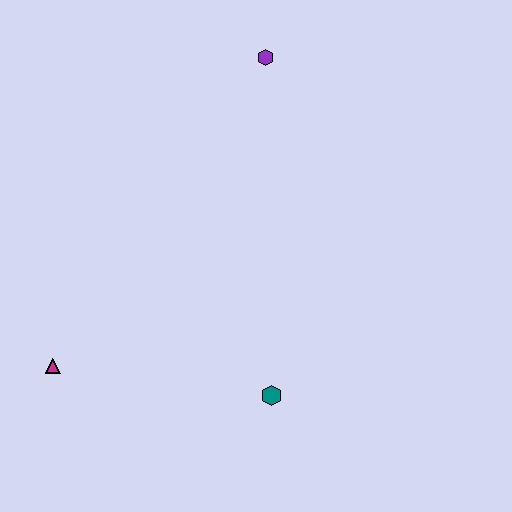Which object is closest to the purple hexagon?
The teal hexagon is closest to the purple hexagon.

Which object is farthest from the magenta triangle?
The purple hexagon is farthest from the magenta triangle.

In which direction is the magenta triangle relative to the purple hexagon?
The magenta triangle is below the purple hexagon.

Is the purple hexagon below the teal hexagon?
No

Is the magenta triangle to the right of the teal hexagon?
No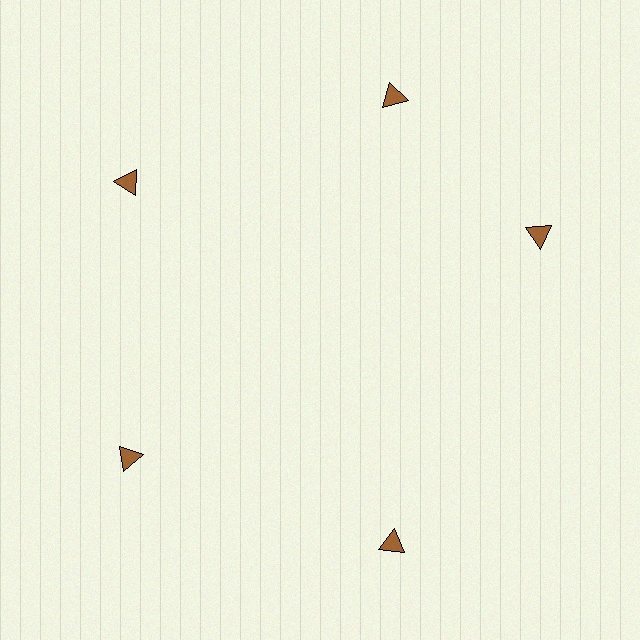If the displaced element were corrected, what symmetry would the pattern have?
It would have 5-fold rotational symmetry — the pattern would map onto itself every 72 degrees.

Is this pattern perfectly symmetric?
No. The 5 brown triangles are arranged in a ring, but one element near the 3 o'clock position is rotated out of alignment along the ring, breaking the 5-fold rotational symmetry.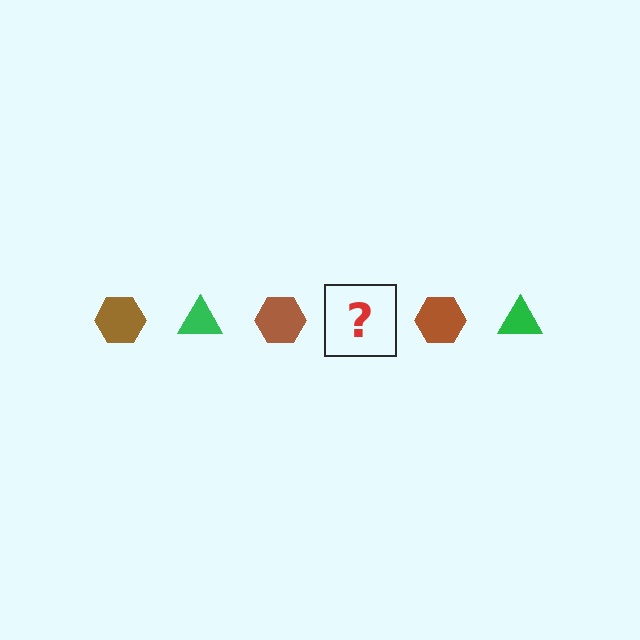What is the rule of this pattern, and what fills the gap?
The rule is that the pattern alternates between brown hexagon and green triangle. The gap should be filled with a green triangle.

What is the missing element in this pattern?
The missing element is a green triangle.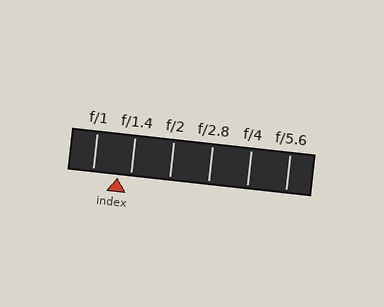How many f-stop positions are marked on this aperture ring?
There are 6 f-stop positions marked.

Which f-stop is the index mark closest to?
The index mark is closest to f/1.4.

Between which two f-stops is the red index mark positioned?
The index mark is between f/1 and f/1.4.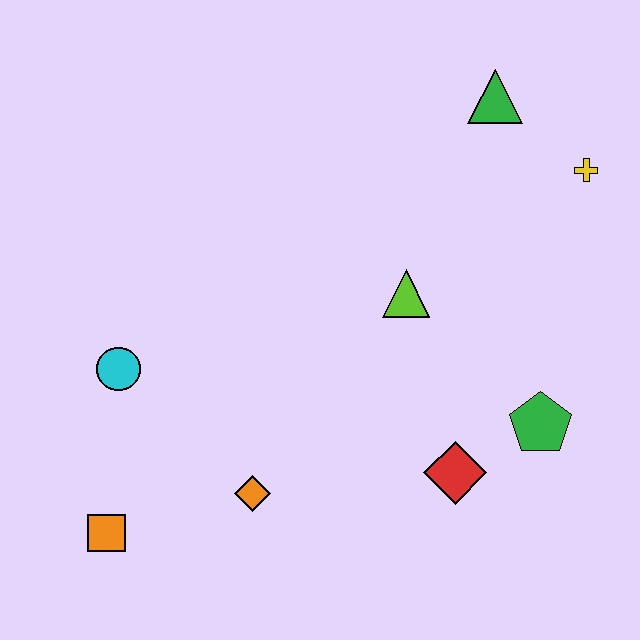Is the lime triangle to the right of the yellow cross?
No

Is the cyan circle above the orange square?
Yes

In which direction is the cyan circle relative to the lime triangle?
The cyan circle is to the left of the lime triangle.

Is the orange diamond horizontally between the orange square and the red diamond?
Yes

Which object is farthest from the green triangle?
The orange square is farthest from the green triangle.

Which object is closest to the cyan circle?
The orange square is closest to the cyan circle.